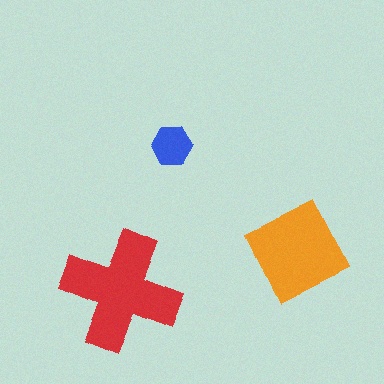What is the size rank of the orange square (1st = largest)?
2nd.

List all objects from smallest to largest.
The blue hexagon, the orange square, the red cross.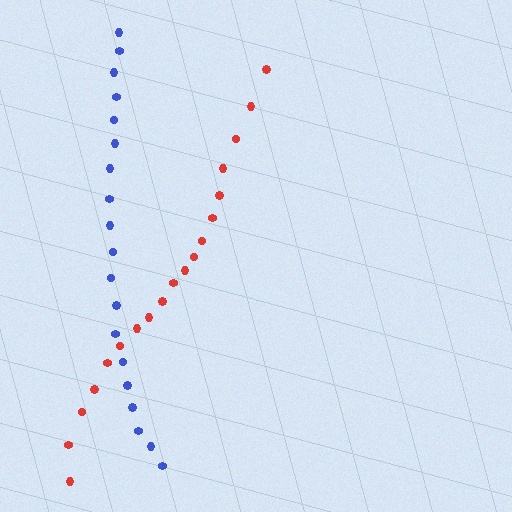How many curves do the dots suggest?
There are 2 distinct paths.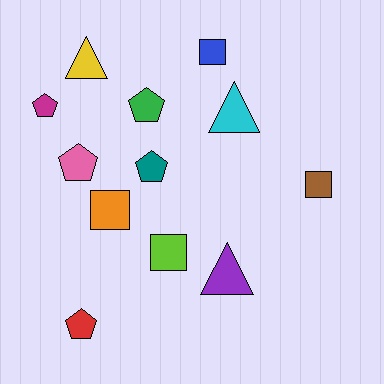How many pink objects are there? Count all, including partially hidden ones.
There is 1 pink object.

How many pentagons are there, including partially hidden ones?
There are 5 pentagons.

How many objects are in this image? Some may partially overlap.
There are 12 objects.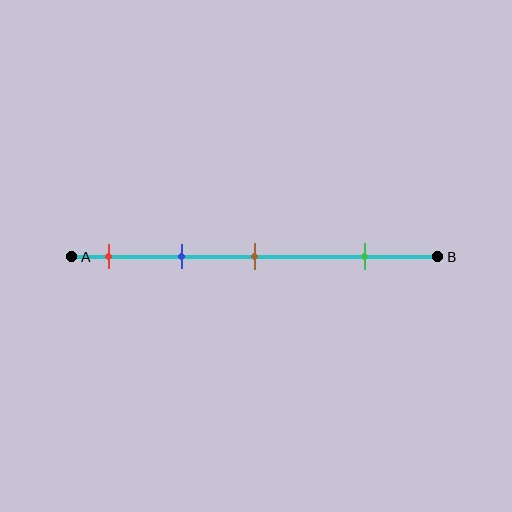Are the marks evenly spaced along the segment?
No, the marks are not evenly spaced.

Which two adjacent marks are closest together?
The red and blue marks are the closest adjacent pair.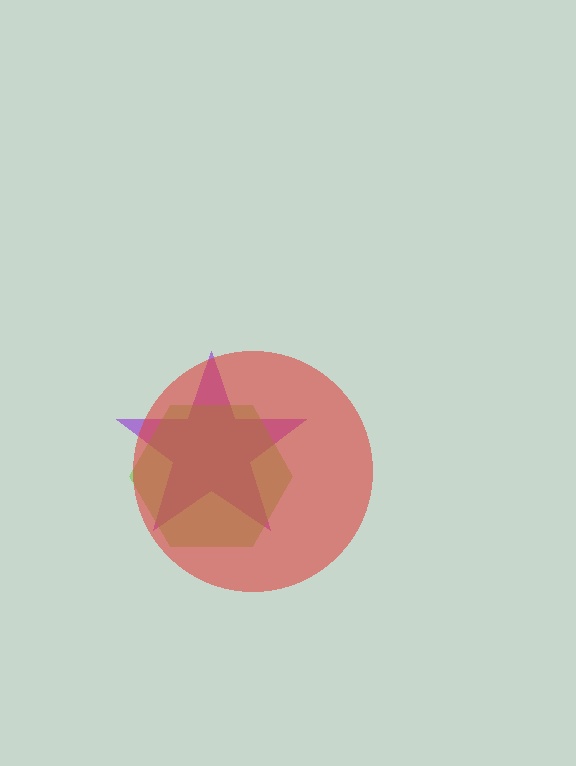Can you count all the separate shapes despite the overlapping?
Yes, there are 3 separate shapes.